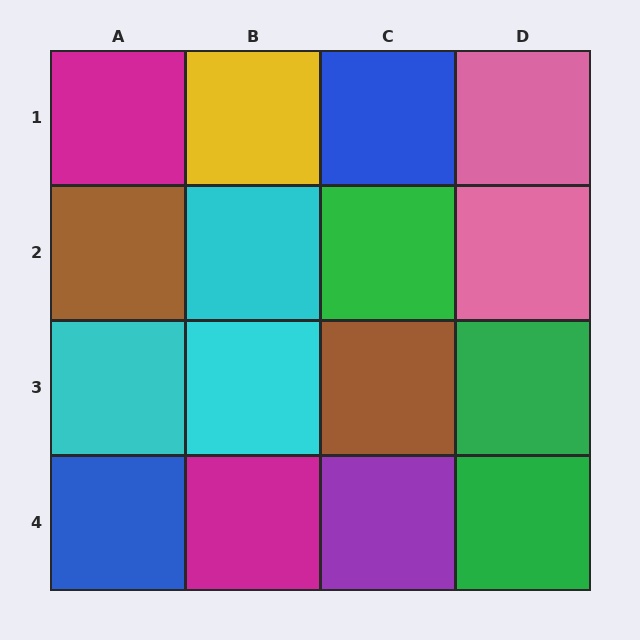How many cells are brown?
2 cells are brown.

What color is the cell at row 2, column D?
Pink.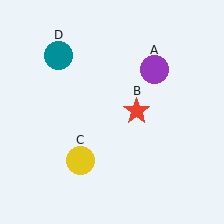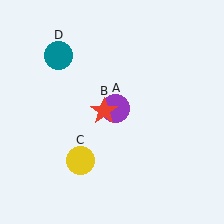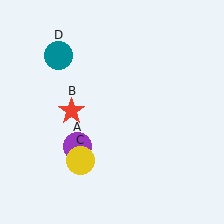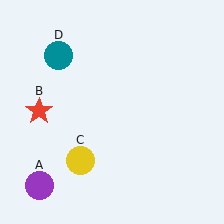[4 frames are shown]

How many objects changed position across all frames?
2 objects changed position: purple circle (object A), red star (object B).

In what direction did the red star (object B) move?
The red star (object B) moved left.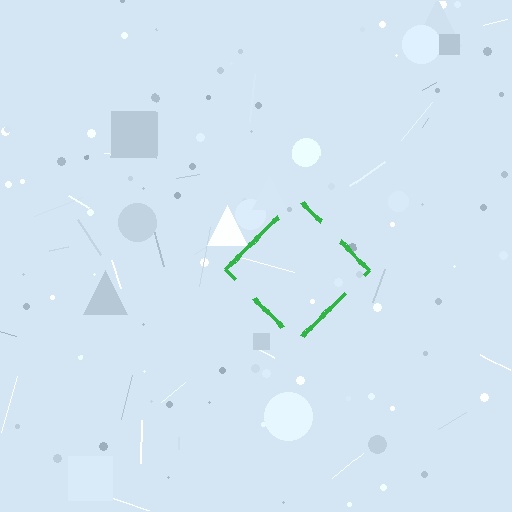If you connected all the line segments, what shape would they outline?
They would outline a diamond.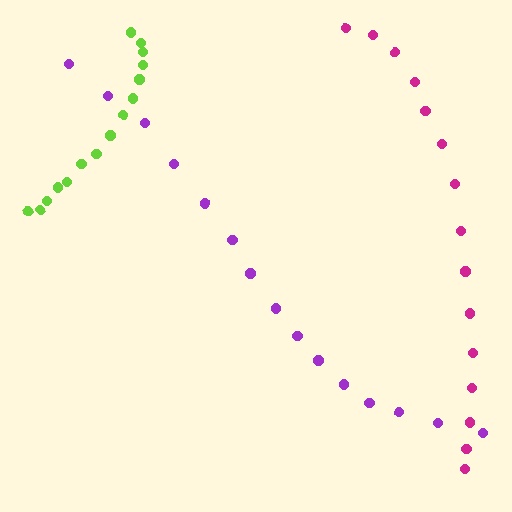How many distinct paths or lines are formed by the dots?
There are 3 distinct paths.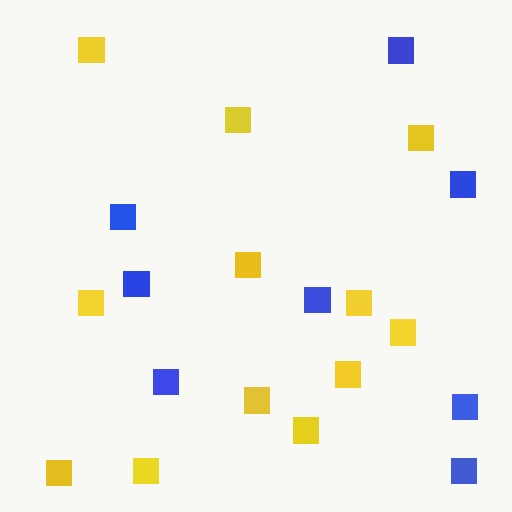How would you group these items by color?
There are 2 groups: one group of blue squares (8) and one group of yellow squares (12).